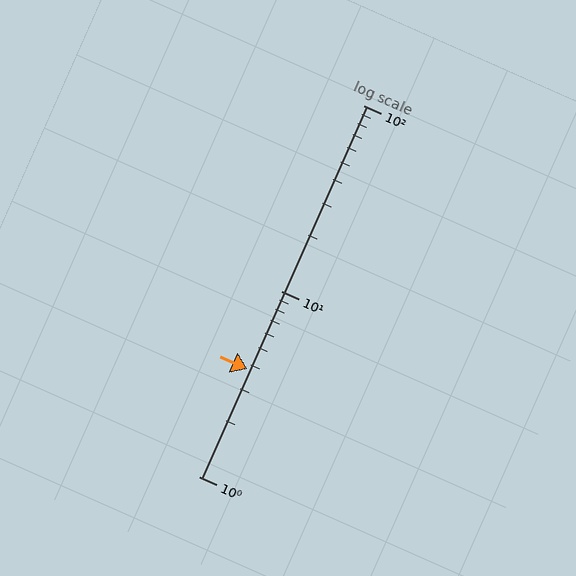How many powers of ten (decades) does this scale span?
The scale spans 2 decades, from 1 to 100.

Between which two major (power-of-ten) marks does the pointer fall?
The pointer is between 1 and 10.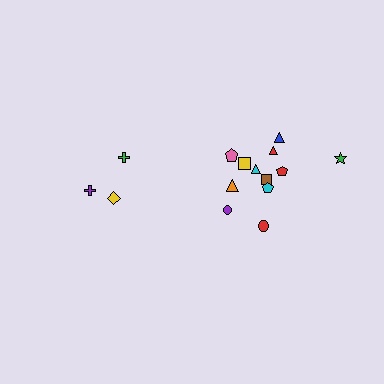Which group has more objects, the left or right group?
The right group.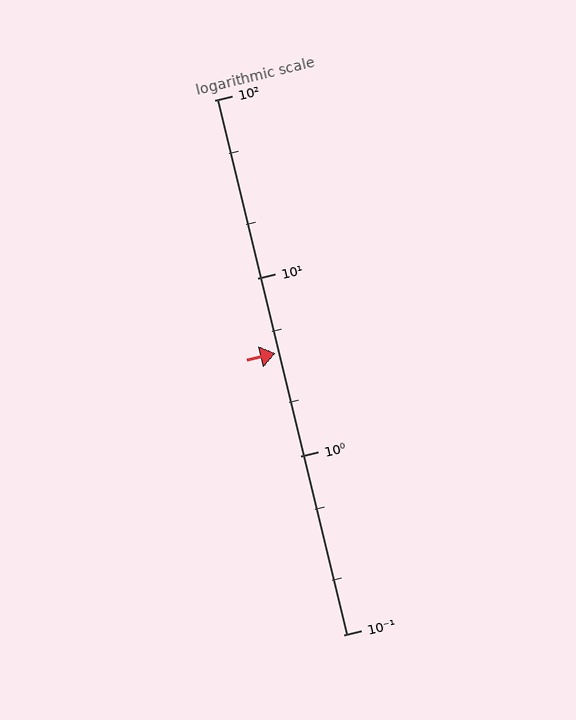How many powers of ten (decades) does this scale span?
The scale spans 3 decades, from 0.1 to 100.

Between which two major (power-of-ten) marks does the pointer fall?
The pointer is between 1 and 10.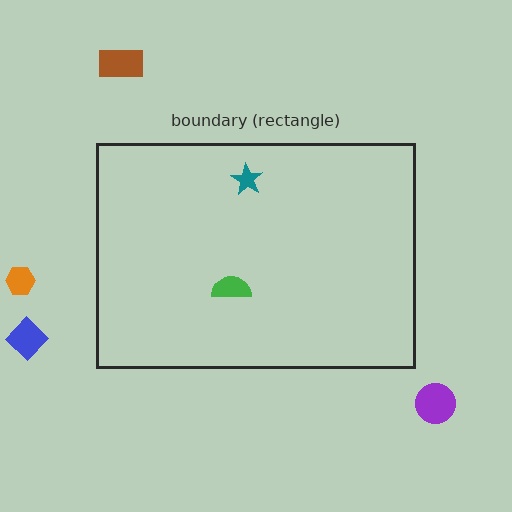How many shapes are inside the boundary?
2 inside, 4 outside.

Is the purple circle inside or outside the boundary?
Outside.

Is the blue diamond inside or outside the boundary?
Outside.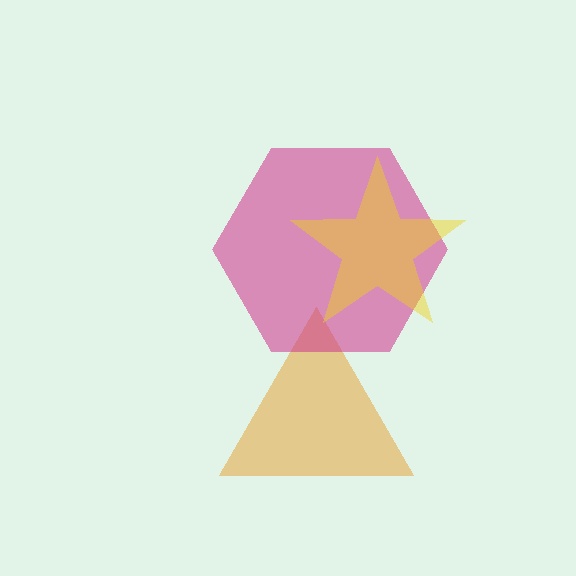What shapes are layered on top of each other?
The layered shapes are: an orange triangle, a magenta hexagon, a yellow star.